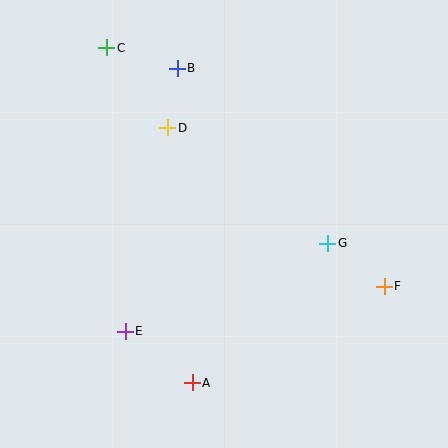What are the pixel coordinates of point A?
Point A is at (192, 383).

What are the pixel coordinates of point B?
Point B is at (177, 68).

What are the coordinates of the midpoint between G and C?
The midpoint between G and C is at (217, 146).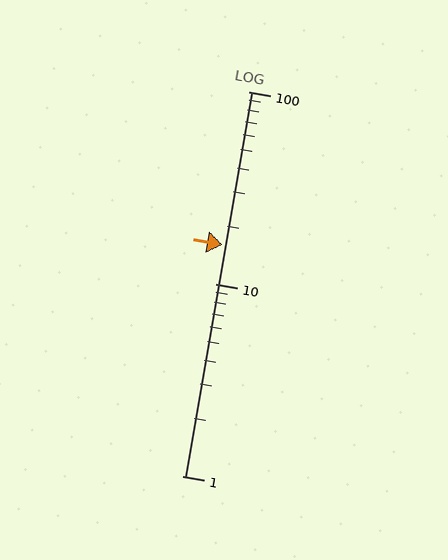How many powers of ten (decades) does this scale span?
The scale spans 2 decades, from 1 to 100.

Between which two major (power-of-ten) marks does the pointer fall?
The pointer is between 10 and 100.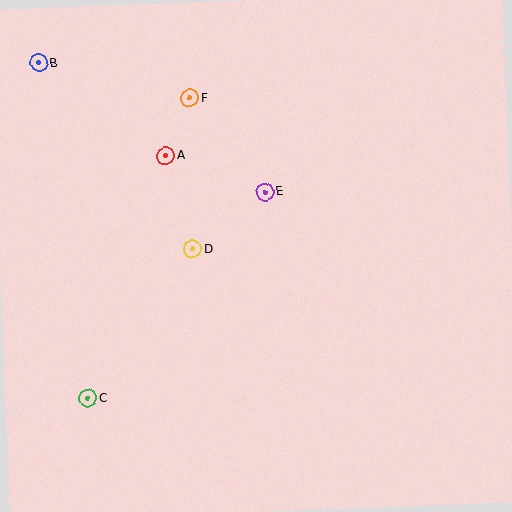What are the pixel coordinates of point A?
Point A is at (166, 156).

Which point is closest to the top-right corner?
Point E is closest to the top-right corner.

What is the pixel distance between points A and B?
The distance between A and B is 157 pixels.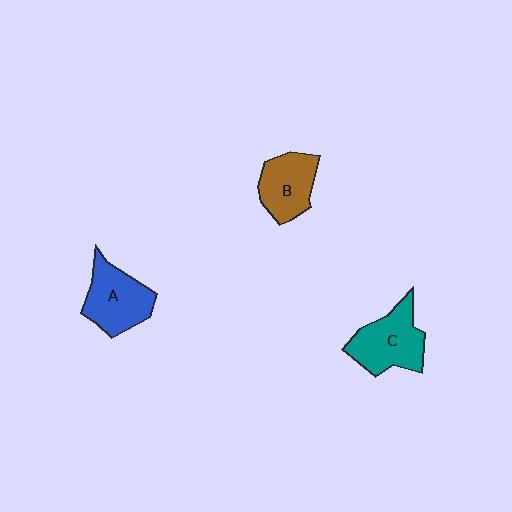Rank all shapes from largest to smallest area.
From largest to smallest: C (teal), A (blue), B (brown).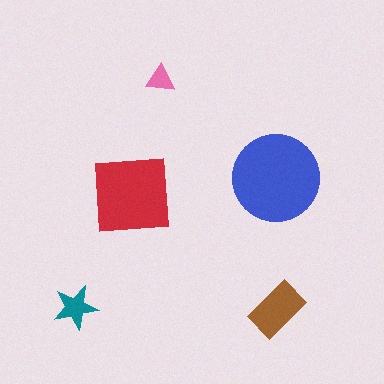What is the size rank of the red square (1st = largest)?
2nd.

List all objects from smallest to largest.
The pink triangle, the teal star, the brown rectangle, the red square, the blue circle.